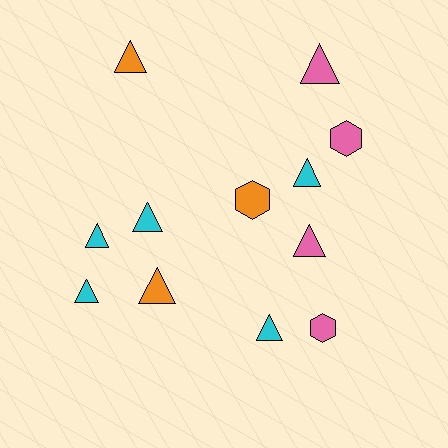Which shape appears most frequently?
Triangle, with 9 objects.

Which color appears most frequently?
Cyan, with 5 objects.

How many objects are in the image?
There are 12 objects.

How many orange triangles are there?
There are 2 orange triangles.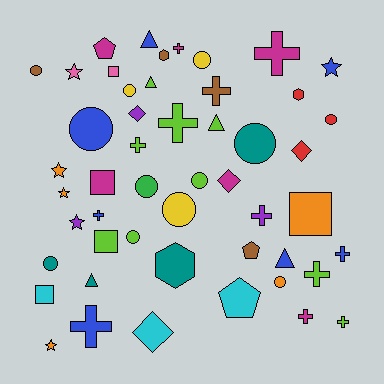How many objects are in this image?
There are 50 objects.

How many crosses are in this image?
There are 12 crosses.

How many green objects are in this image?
There is 1 green object.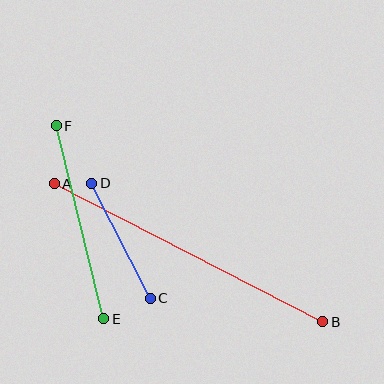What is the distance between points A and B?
The distance is approximately 302 pixels.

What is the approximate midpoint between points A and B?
The midpoint is at approximately (189, 253) pixels.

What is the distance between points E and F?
The distance is approximately 199 pixels.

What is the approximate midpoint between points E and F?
The midpoint is at approximately (80, 222) pixels.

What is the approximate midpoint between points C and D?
The midpoint is at approximately (121, 241) pixels.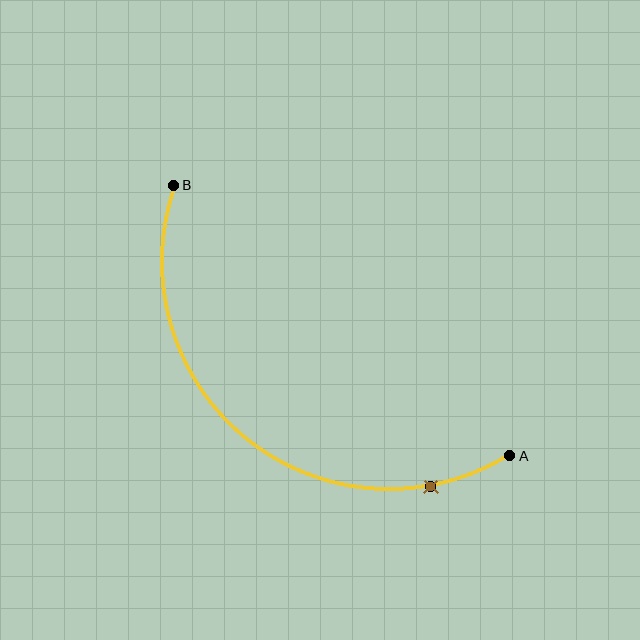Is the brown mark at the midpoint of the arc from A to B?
No. The brown mark lies on the arc but is closer to endpoint A. The arc midpoint would be at the point on the curve equidistant along the arc from both A and B.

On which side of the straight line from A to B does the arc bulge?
The arc bulges below and to the left of the straight line connecting A and B.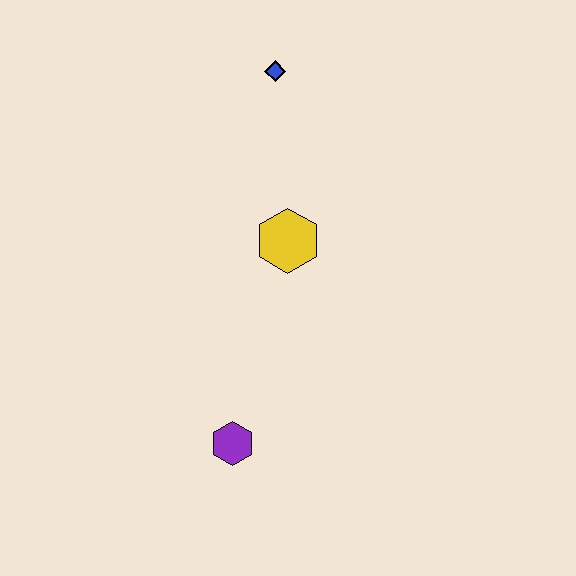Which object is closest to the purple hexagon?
The yellow hexagon is closest to the purple hexagon.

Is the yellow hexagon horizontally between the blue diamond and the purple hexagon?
No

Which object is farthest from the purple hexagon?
The blue diamond is farthest from the purple hexagon.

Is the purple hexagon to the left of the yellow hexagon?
Yes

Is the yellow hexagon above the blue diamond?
No